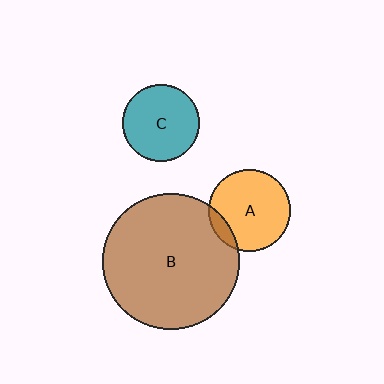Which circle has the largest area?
Circle B (brown).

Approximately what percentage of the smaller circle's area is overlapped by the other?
Approximately 10%.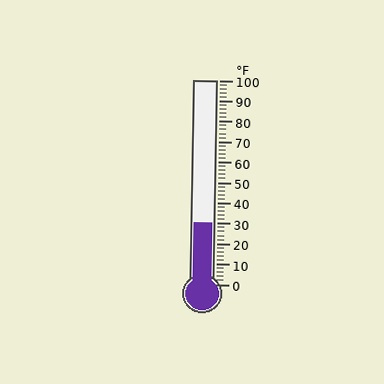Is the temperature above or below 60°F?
The temperature is below 60°F.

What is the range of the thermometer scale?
The thermometer scale ranges from 0°F to 100°F.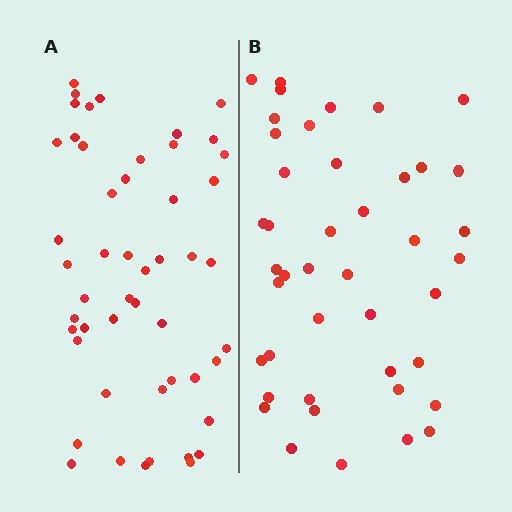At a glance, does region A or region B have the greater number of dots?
Region A (the left region) has more dots.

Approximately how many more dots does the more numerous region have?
Region A has roughly 8 or so more dots than region B.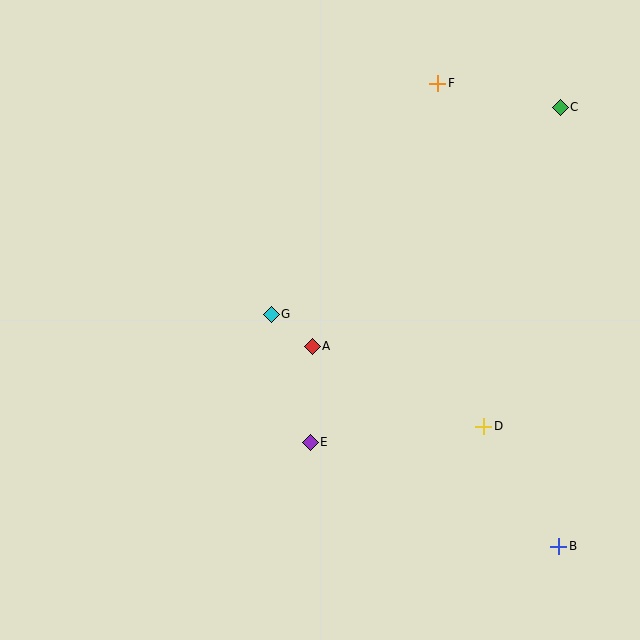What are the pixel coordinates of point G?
Point G is at (271, 314).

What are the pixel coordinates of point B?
Point B is at (559, 546).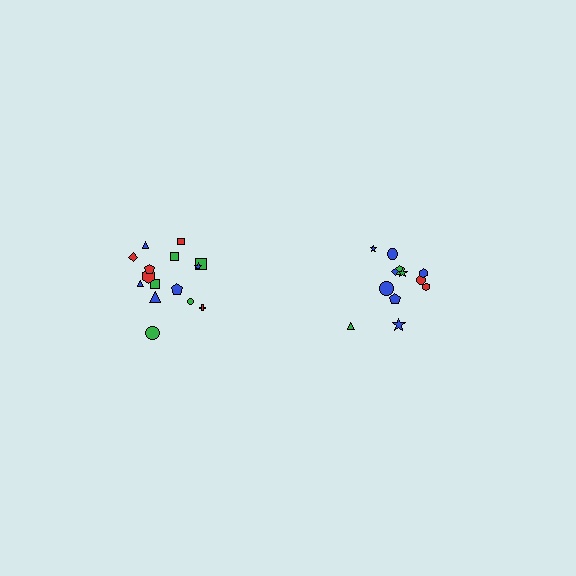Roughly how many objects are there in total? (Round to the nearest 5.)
Roughly 25 objects in total.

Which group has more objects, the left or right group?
The left group.